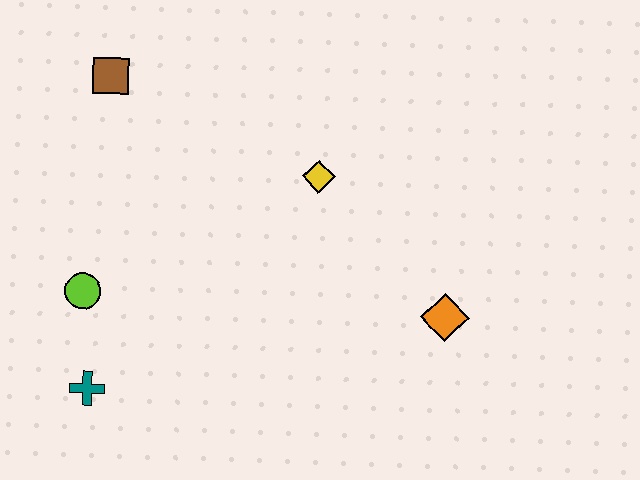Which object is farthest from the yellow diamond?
The teal cross is farthest from the yellow diamond.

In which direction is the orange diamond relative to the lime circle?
The orange diamond is to the right of the lime circle.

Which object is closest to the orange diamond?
The yellow diamond is closest to the orange diamond.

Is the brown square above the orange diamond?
Yes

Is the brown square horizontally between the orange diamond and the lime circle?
Yes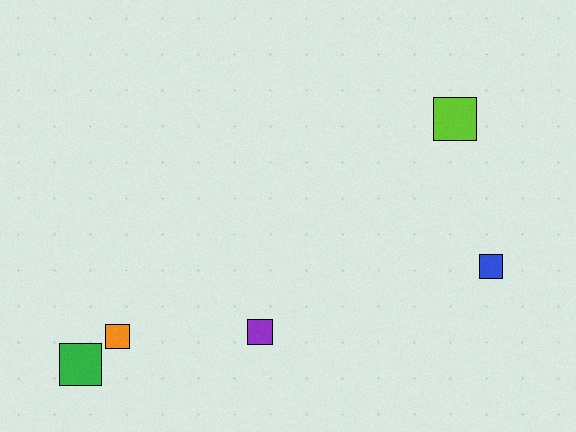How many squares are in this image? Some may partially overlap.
There are 5 squares.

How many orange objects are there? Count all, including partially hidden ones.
There is 1 orange object.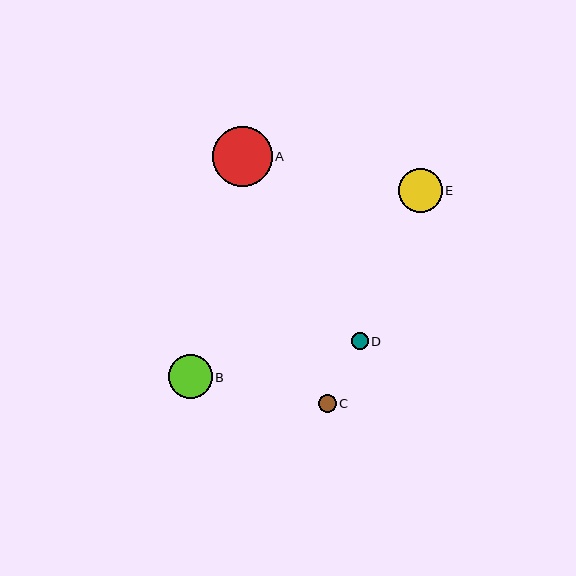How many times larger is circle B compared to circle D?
Circle B is approximately 2.7 times the size of circle D.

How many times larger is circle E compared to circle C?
Circle E is approximately 2.5 times the size of circle C.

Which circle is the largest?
Circle A is the largest with a size of approximately 60 pixels.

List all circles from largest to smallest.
From largest to smallest: A, E, B, C, D.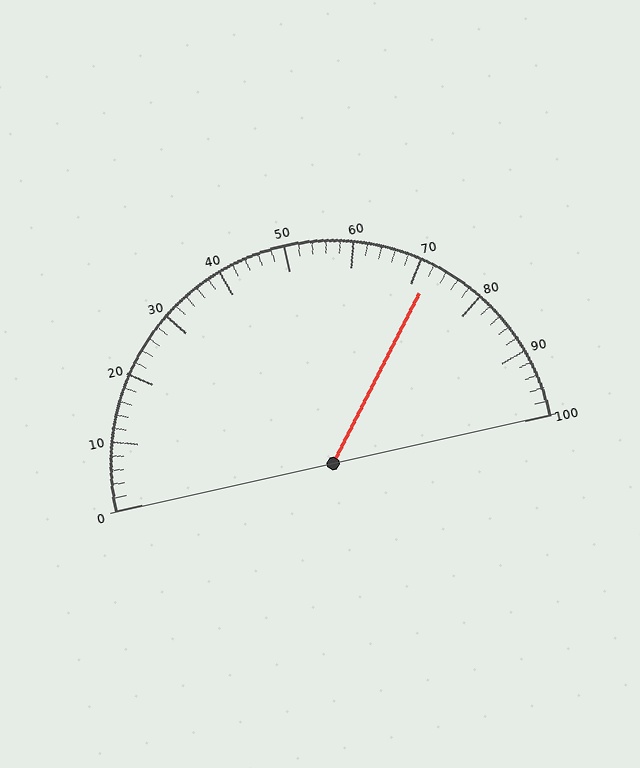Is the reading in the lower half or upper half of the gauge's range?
The reading is in the upper half of the range (0 to 100).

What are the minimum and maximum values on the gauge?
The gauge ranges from 0 to 100.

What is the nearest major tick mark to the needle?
The nearest major tick mark is 70.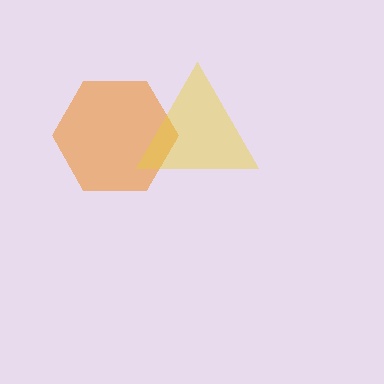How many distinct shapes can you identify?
There are 2 distinct shapes: an orange hexagon, a yellow triangle.